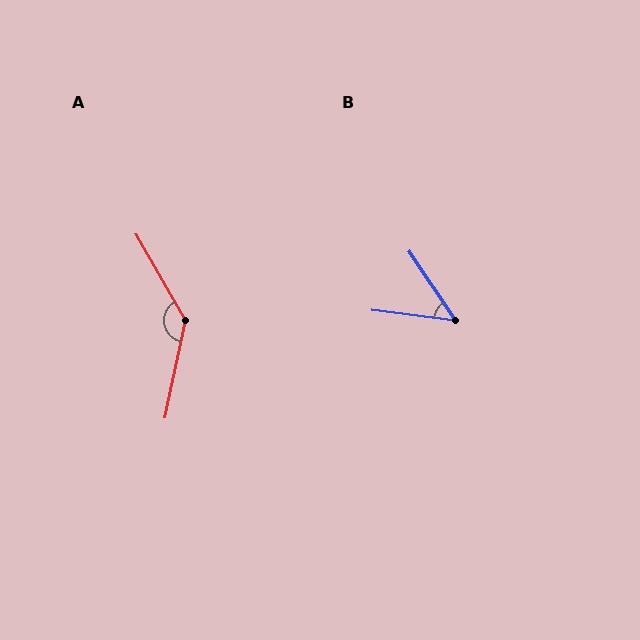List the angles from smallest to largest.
B (49°), A (139°).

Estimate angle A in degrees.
Approximately 139 degrees.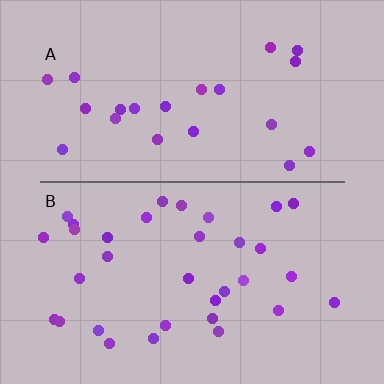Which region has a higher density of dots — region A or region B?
B (the bottom).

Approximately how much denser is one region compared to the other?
Approximately 1.5× — region B over region A.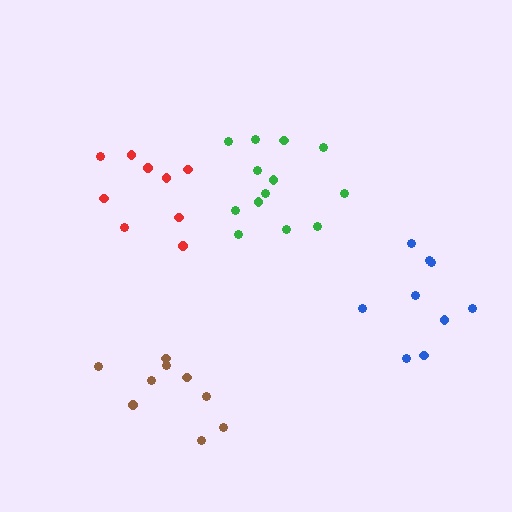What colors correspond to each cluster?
The clusters are colored: brown, blue, green, red.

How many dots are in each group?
Group 1: 9 dots, Group 2: 9 dots, Group 3: 13 dots, Group 4: 9 dots (40 total).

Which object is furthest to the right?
The blue cluster is rightmost.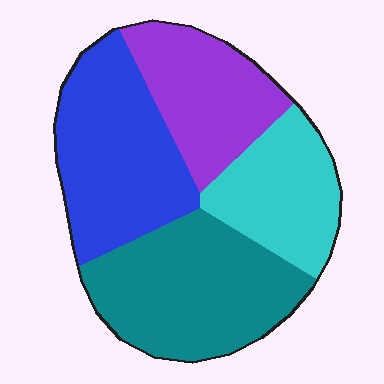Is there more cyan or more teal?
Teal.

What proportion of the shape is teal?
Teal covers about 30% of the shape.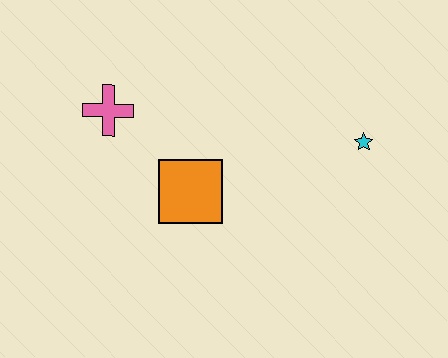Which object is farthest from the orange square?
The cyan star is farthest from the orange square.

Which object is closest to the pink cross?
The orange square is closest to the pink cross.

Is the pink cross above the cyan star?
Yes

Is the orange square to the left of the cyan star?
Yes